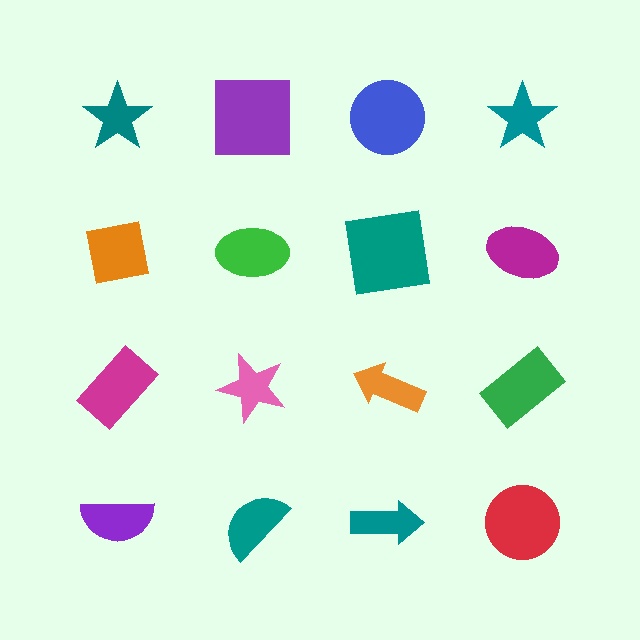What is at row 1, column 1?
A teal star.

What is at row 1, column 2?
A purple square.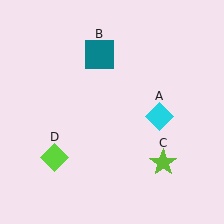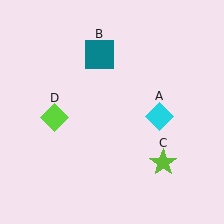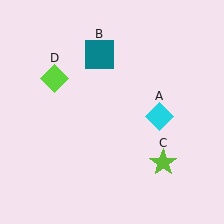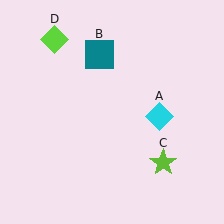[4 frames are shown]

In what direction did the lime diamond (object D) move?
The lime diamond (object D) moved up.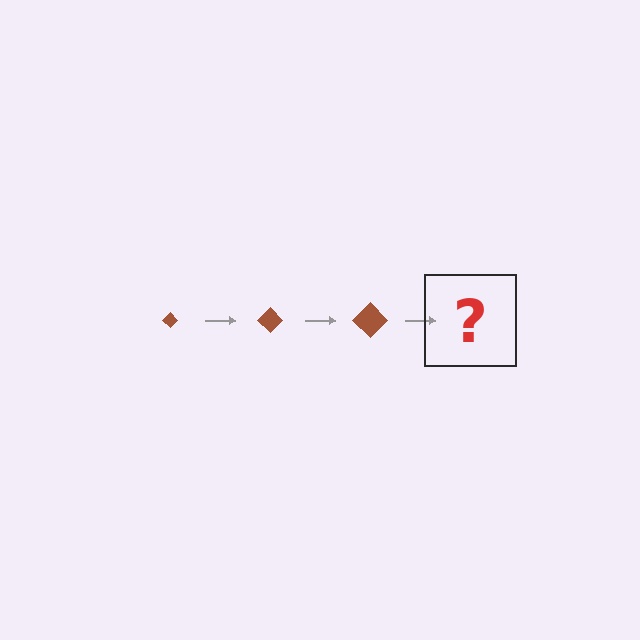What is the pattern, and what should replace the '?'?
The pattern is that the diamond gets progressively larger each step. The '?' should be a brown diamond, larger than the previous one.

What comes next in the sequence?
The next element should be a brown diamond, larger than the previous one.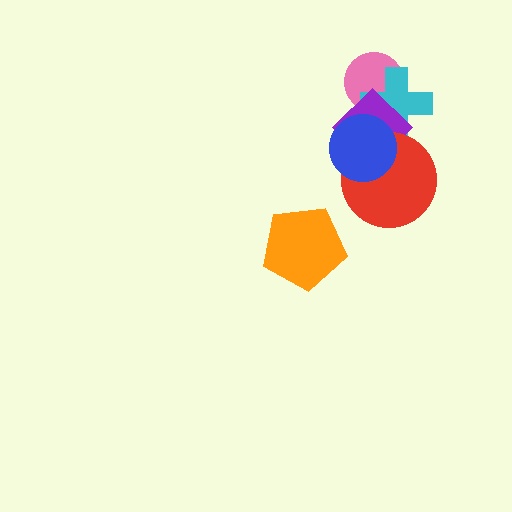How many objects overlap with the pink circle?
2 objects overlap with the pink circle.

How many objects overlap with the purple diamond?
4 objects overlap with the purple diamond.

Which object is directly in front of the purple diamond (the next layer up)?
The red circle is directly in front of the purple diamond.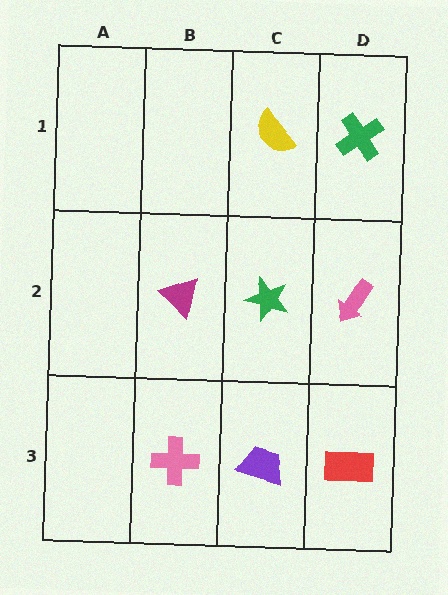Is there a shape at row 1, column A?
No, that cell is empty.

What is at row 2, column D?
A pink arrow.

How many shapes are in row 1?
2 shapes.